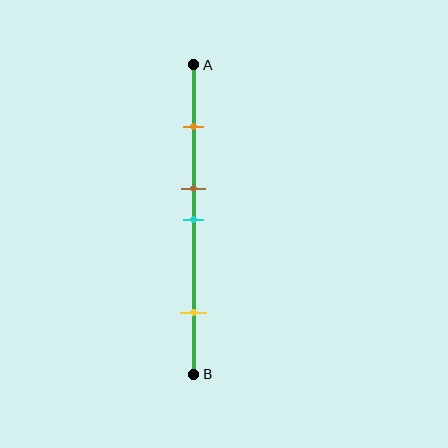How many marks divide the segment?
There are 4 marks dividing the segment.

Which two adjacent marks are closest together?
The brown and cyan marks are the closest adjacent pair.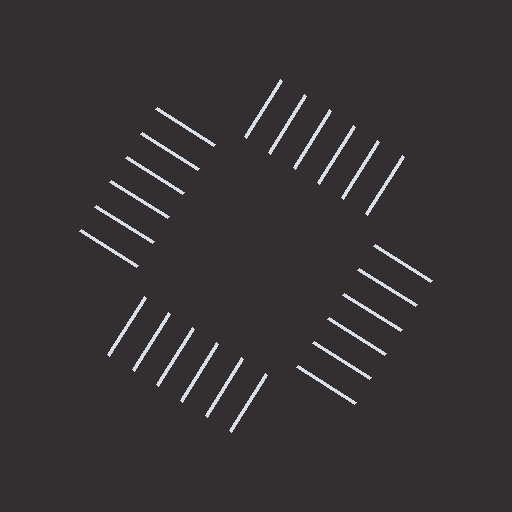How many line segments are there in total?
24 — 6 along each of the 4 edges.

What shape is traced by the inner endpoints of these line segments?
An illusory square — the line segments terminate on its edges but no continuous stroke is drawn.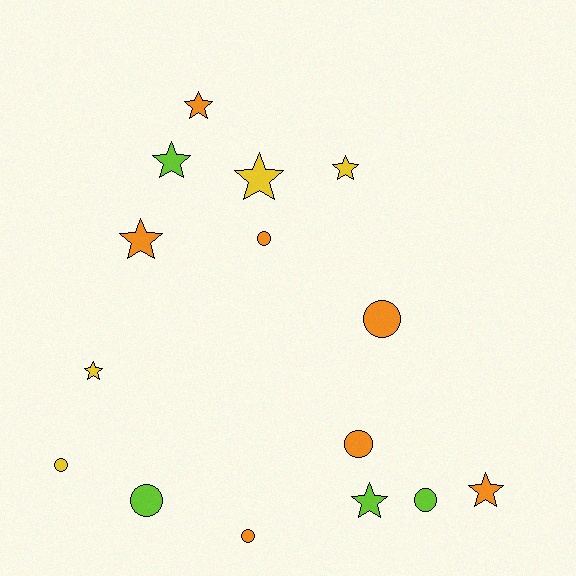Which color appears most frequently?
Orange, with 7 objects.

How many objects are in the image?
There are 15 objects.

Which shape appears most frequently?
Star, with 8 objects.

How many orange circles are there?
There are 4 orange circles.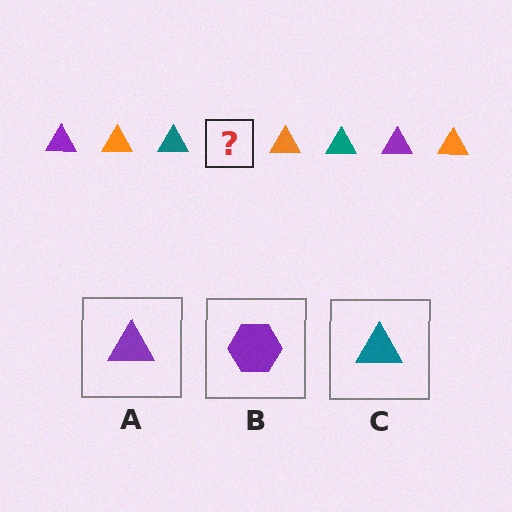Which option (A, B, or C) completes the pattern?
A.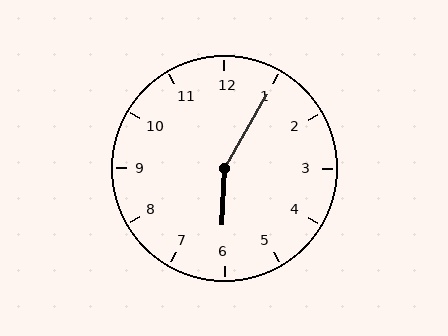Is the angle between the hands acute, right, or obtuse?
It is obtuse.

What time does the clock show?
6:05.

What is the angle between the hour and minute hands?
Approximately 152 degrees.